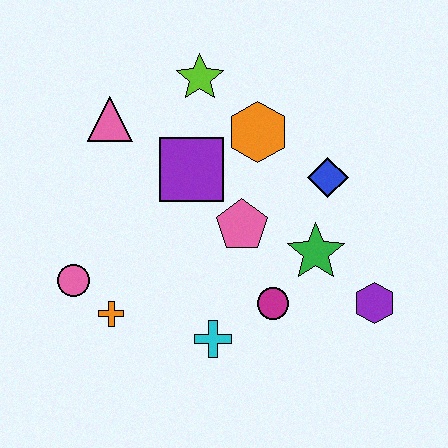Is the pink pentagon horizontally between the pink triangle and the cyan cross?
No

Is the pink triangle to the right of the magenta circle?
No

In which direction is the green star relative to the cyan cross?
The green star is to the right of the cyan cross.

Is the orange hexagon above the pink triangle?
No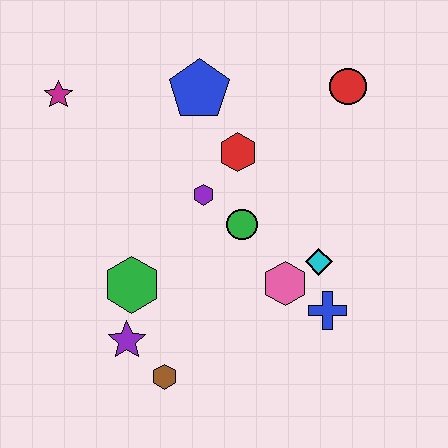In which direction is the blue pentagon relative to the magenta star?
The blue pentagon is to the right of the magenta star.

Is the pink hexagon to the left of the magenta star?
No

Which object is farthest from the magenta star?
The blue cross is farthest from the magenta star.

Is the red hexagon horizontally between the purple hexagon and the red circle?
Yes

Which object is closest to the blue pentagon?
The red hexagon is closest to the blue pentagon.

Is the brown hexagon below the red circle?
Yes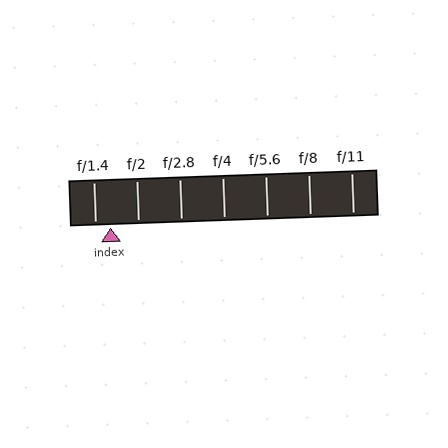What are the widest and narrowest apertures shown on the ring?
The widest aperture shown is f/1.4 and the narrowest is f/11.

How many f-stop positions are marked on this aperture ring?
There are 7 f-stop positions marked.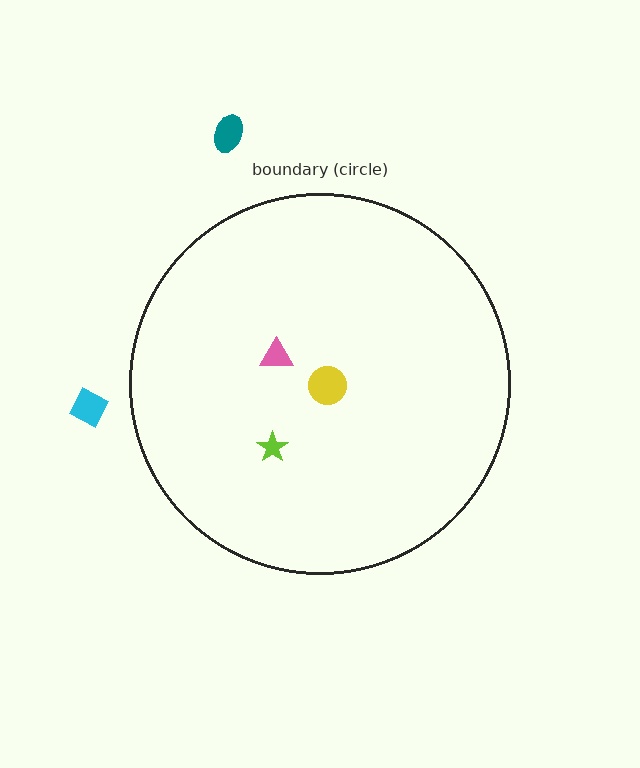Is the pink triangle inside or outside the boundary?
Inside.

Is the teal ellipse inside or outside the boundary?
Outside.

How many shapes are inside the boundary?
3 inside, 2 outside.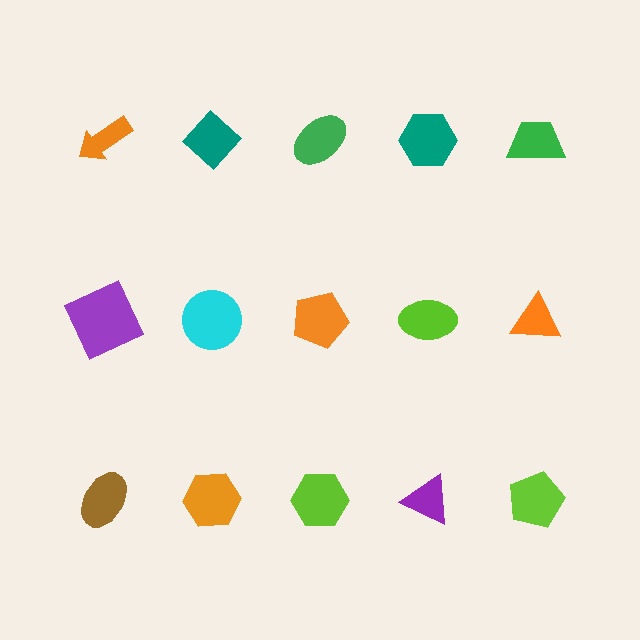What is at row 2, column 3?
An orange pentagon.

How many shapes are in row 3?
5 shapes.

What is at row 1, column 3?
A green ellipse.